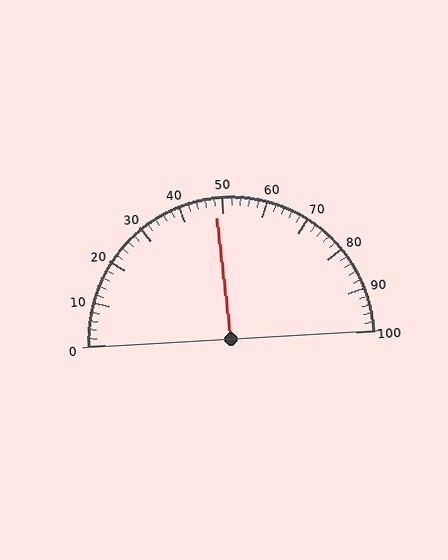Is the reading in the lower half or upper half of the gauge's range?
The reading is in the lower half of the range (0 to 100).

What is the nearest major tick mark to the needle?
The nearest major tick mark is 50.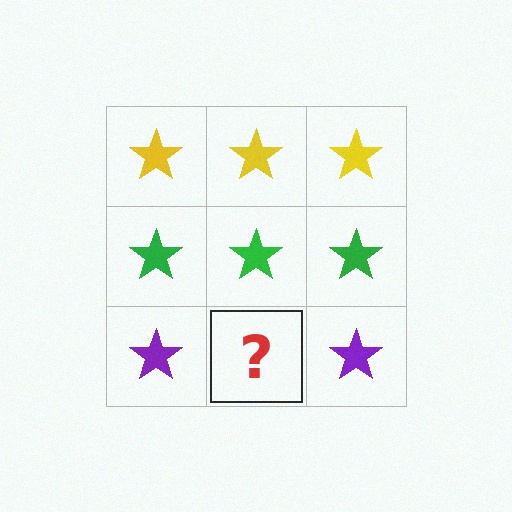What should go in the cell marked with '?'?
The missing cell should contain a purple star.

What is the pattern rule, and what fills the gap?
The rule is that each row has a consistent color. The gap should be filled with a purple star.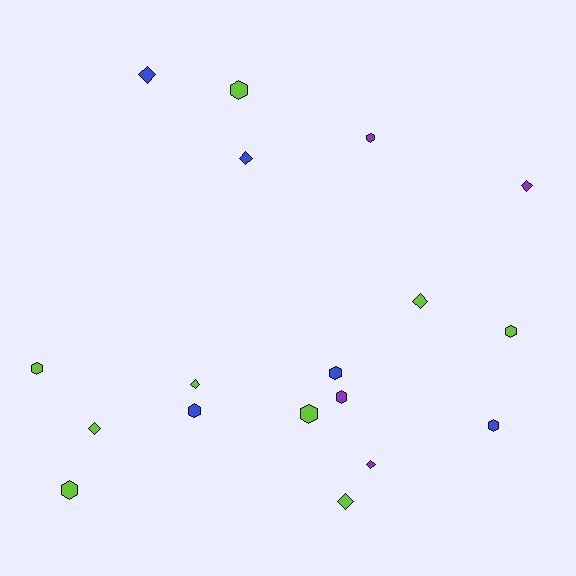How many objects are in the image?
There are 18 objects.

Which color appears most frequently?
Lime, with 9 objects.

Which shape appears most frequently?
Hexagon, with 10 objects.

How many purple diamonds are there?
There are 2 purple diamonds.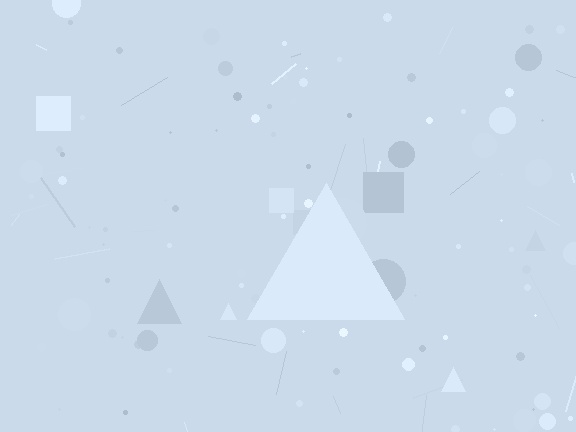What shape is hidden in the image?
A triangle is hidden in the image.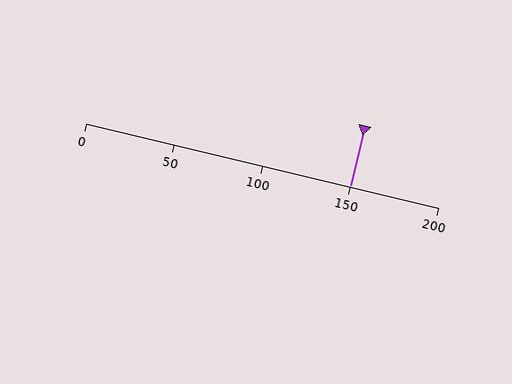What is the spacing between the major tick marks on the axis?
The major ticks are spaced 50 apart.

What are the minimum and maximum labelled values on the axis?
The axis runs from 0 to 200.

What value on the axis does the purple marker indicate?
The marker indicates approximately 150.